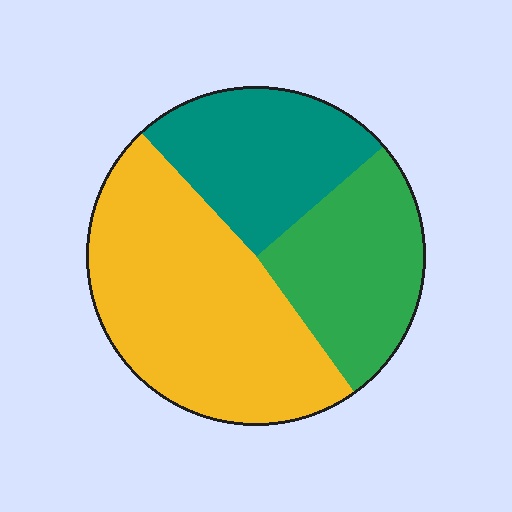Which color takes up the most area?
Yellow, at roughly 50%.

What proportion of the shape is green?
Green takes up about one quarter (1/4) of the shape.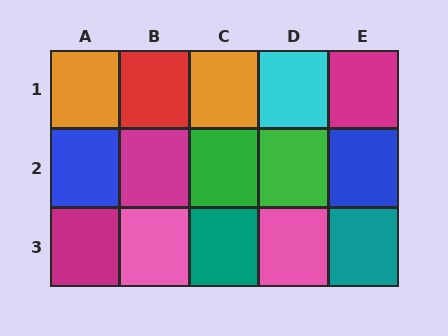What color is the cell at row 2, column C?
Green.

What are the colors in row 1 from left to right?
Orange, red, orange, cyan, magenta.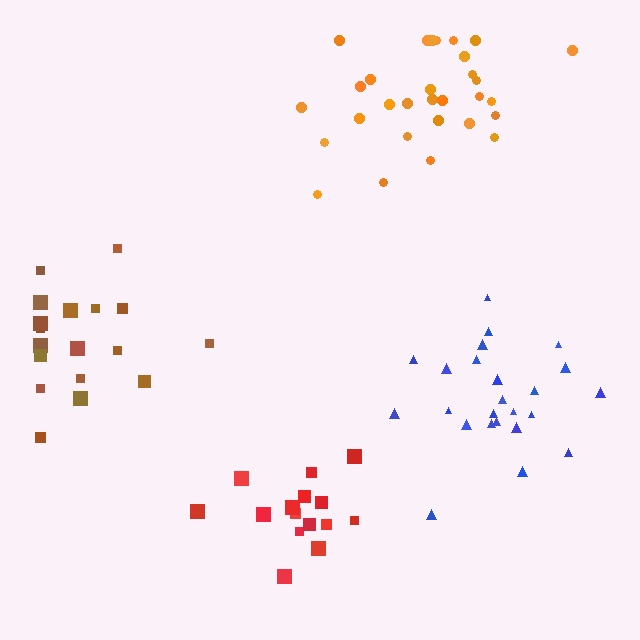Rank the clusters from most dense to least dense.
red, orange, blue, brown.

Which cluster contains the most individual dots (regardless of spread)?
Orange (30).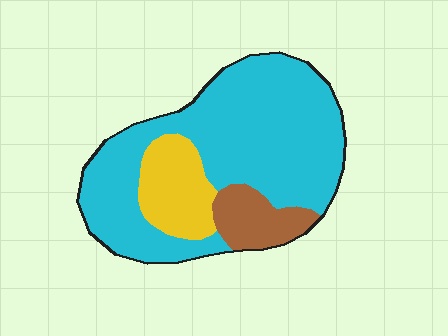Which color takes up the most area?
Cyan, at roughly 70%.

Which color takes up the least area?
Brown, at roughly 10%.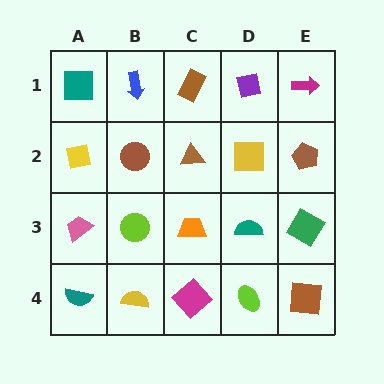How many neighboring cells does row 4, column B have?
3.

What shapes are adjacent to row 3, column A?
A yellow square (row 2, column A), a teal semicircle (row 4, column A), a lime circle (row 3, column B).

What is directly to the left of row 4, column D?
A magenta diamond.